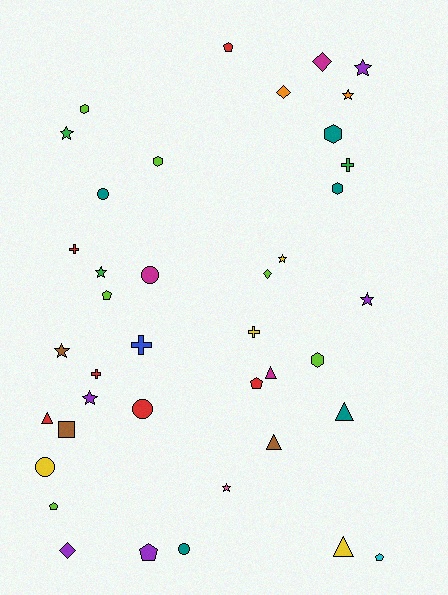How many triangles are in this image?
There are 5 triangles.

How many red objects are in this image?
There are 6 red objects.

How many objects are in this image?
There are 40 objects.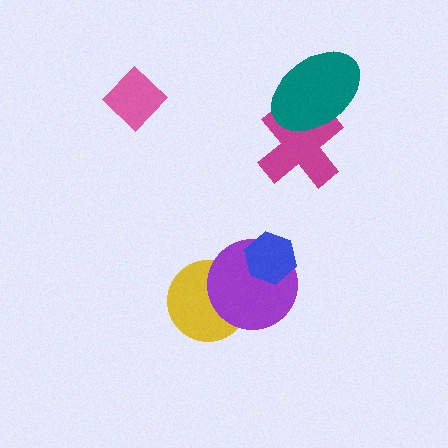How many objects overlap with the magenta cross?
1 object overlaps with the magenta cross.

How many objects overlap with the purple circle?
2 objects overlap with the purple circle.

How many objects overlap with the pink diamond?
0 objects overlap with the pink diamond.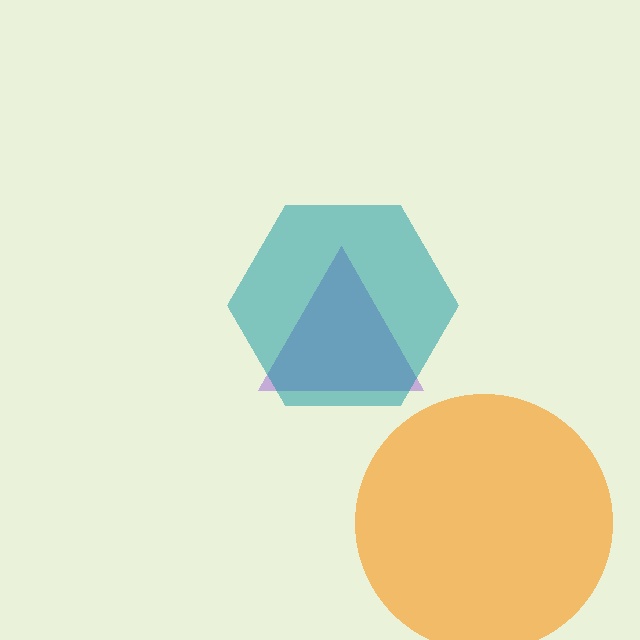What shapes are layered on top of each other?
The layered shapes are: an orange circle, a purple triangle, a teal hexagon.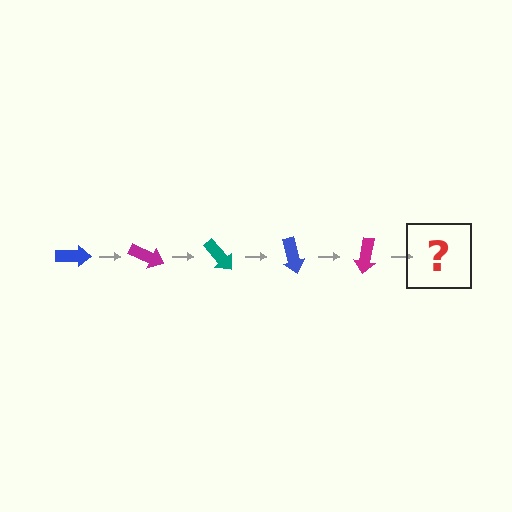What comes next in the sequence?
The next element should be a teal arrow, rotated 125 degrees from the start.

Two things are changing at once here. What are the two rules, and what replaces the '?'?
The two rules are that it rotates 25 degrees each step and the color cycles through blue, magenta, and teal. The '?' should be a teal arrow, rotated 125 degrees from the start.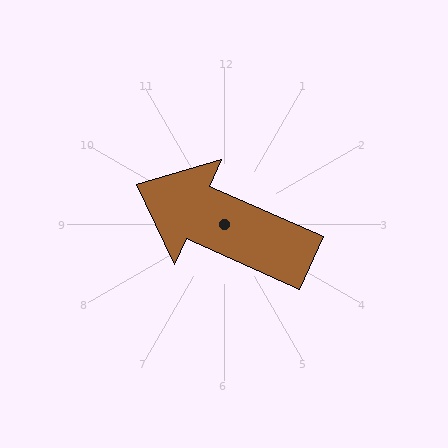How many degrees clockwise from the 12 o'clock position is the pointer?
Approximately 294 degrees.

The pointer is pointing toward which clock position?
Roughly 10 o'clock.